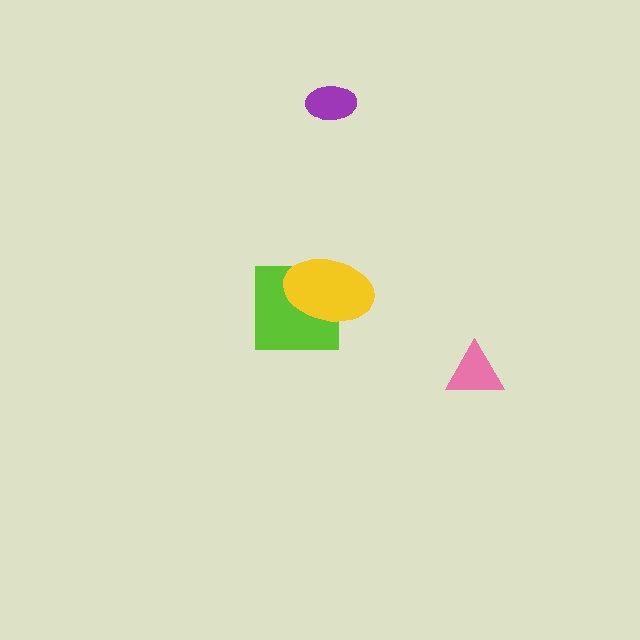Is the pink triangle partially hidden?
No, no other shape covers it.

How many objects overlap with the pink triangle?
0 objects overlap with the pink triangle.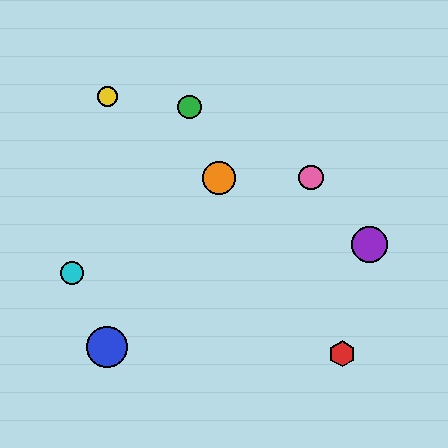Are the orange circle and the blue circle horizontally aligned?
No, the orange circle is at y≈178 and the blue circle is at y≈347.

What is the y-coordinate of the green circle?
The green circle is at y≈107.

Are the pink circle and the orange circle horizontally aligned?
Yes, both are at y≈178.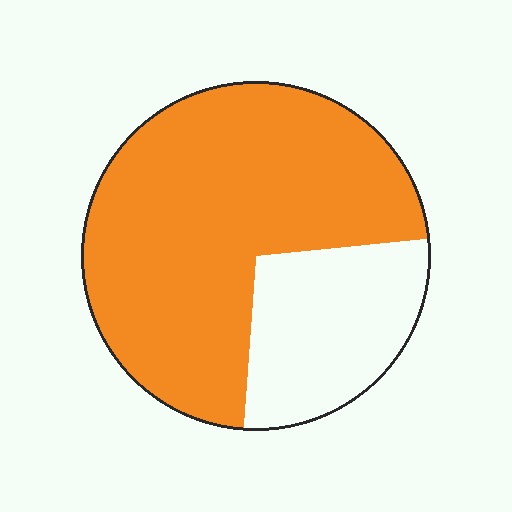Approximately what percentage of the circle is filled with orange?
Approximately 70%.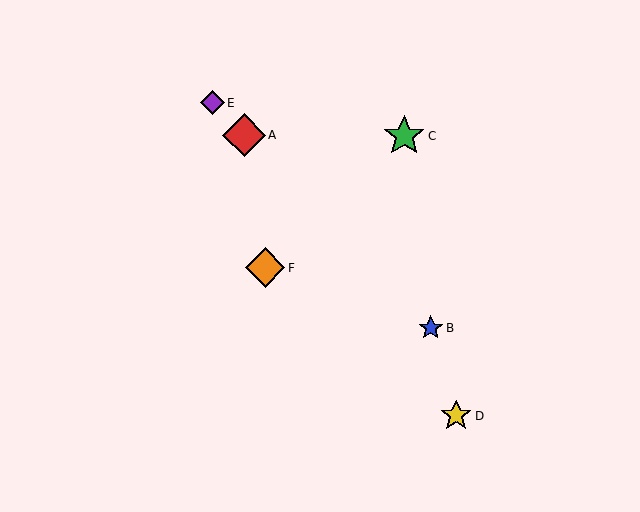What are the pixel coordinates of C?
Object C is at (404, 136).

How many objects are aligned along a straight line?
3 objects (A, B, E) are aligned along a straight line.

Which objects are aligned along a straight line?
Objects A, B, E are aligned along a straight line.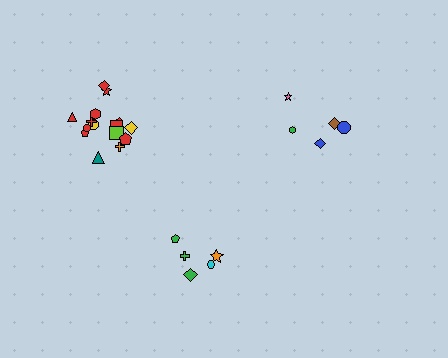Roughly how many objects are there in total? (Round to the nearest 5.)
Roughly 25 objects in total.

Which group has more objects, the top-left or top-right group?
The top-left group.